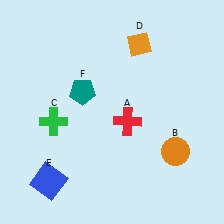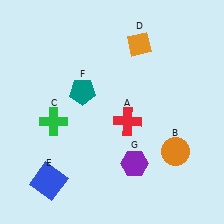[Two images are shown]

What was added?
A purple hexagon (G) was added in Image 2.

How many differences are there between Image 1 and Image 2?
There is 1 difference between the two images.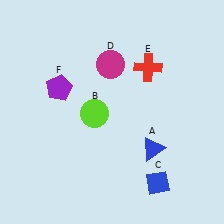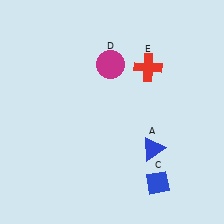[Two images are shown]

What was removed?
The purple pentagon (F), the lime circle (B) were removed in Image 2.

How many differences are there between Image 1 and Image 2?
There are 2 differences between the two images.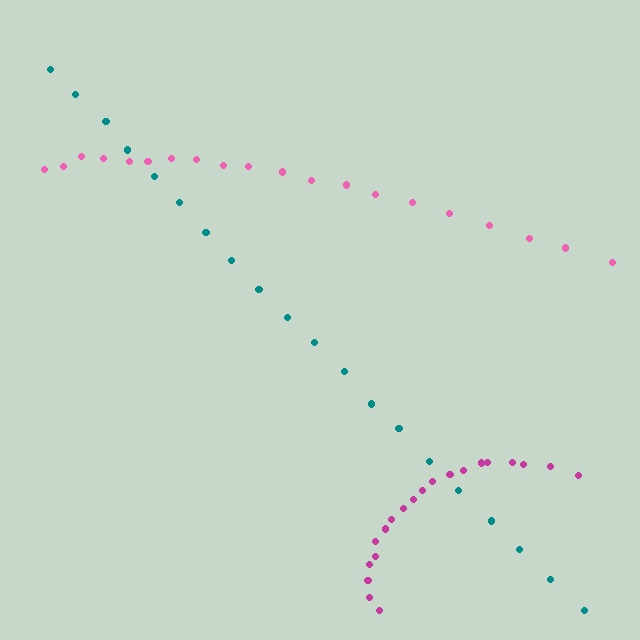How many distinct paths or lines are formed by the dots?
There are 3 distinct paths.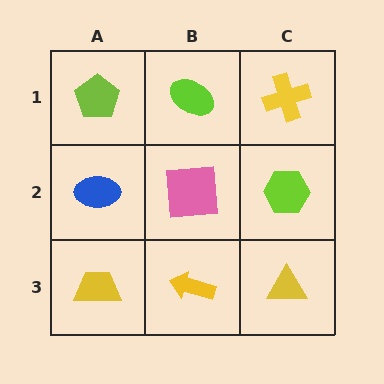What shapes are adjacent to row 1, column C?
A lime hexagon (row 2, column C), a lime ellipse (row 1, column B).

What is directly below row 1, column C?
A lime hexagon.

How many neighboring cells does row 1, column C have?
2.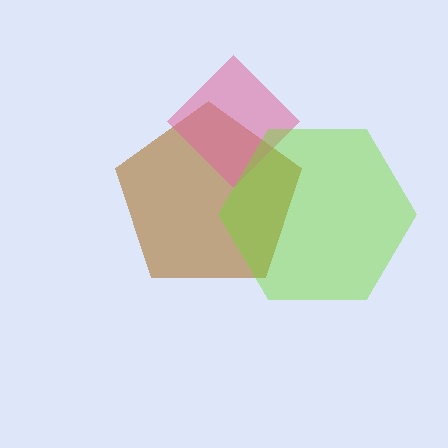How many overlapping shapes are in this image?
There are 3 overlapping shapes in the image.